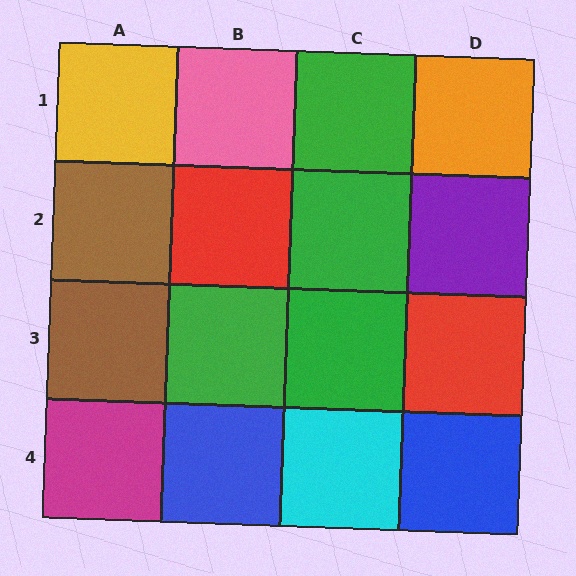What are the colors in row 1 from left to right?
Yellow, pink, green, orange.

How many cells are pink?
1 cell is pink.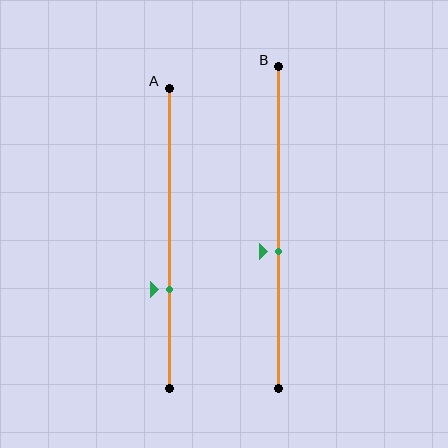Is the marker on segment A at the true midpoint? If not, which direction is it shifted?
No, the marker on segment A is shifted downward by about 17% of the segment length.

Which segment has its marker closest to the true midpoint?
Segment B has its marker closest to the true midpoint.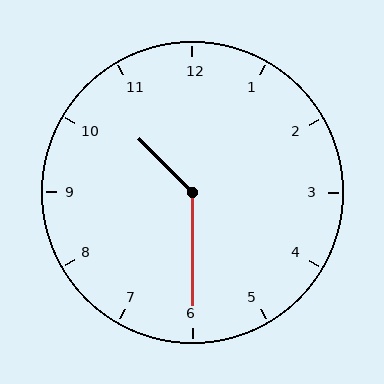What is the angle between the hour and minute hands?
Approximately 135 degrees.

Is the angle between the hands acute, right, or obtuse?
It is obtuse.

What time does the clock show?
10:30.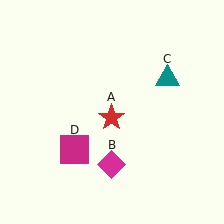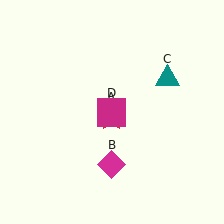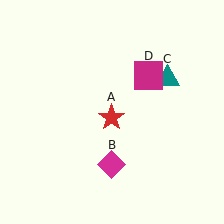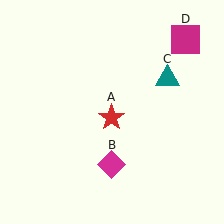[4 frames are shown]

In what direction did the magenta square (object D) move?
The magenta square (object D) moved up and to the right.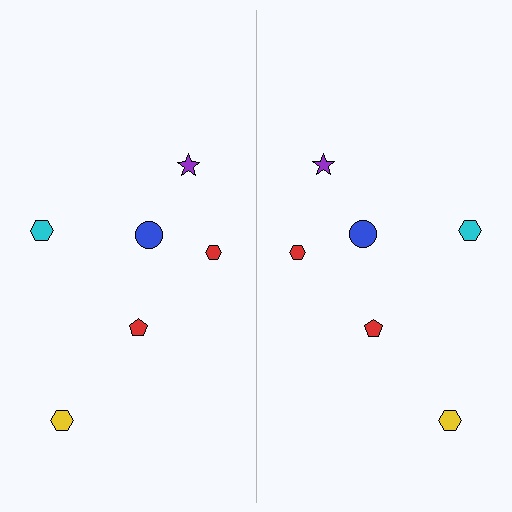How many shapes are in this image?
There are 12 shapes in this image.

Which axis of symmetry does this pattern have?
The pattern has a vertical axis of symmetry running through the center of the image.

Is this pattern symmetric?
Yes, this pattern has bilateral (reflection) symmetry.